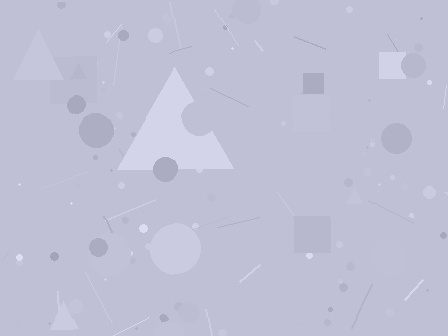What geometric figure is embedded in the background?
A triangle is embedded in the background.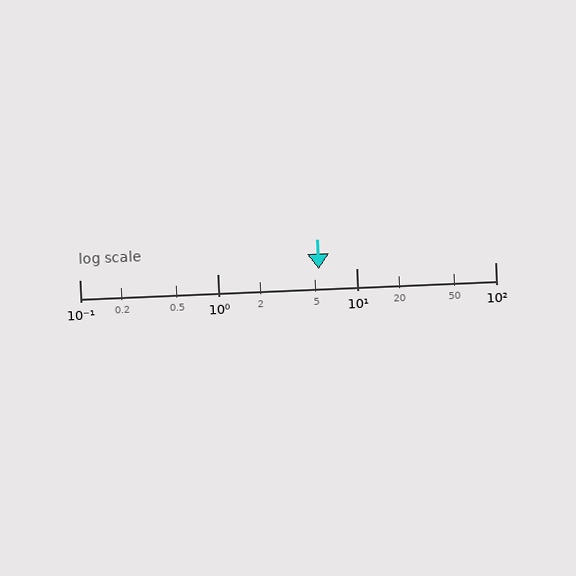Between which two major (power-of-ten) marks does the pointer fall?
The pointer is between 1 and 10.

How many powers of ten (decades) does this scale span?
The scale spans 3 decades, from 0.1 to 100.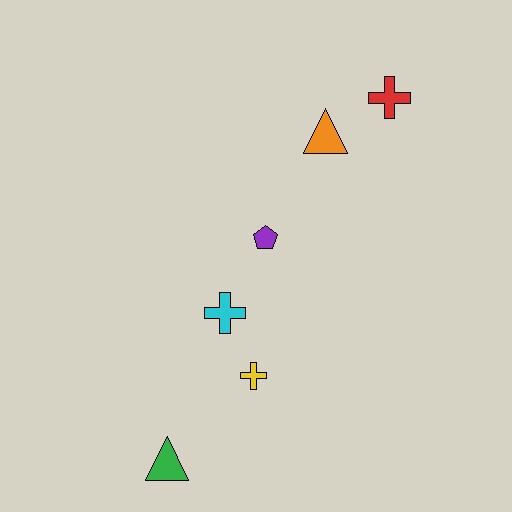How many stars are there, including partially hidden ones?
There are no stars.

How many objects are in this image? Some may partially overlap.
There are 6 objects.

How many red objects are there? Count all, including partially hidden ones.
There is 1 red object.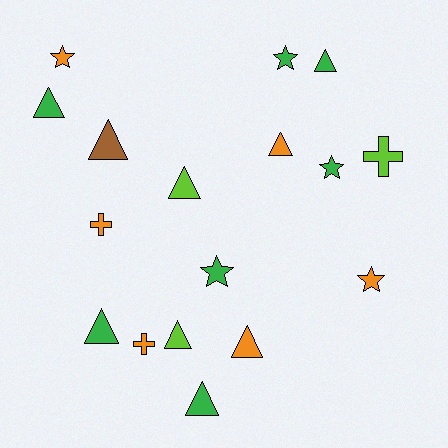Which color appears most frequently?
Green, with 7 objects.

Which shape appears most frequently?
Triangle, with 9 objects.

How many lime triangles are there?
There are 2 lime triangles.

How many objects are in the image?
There are 17 objects.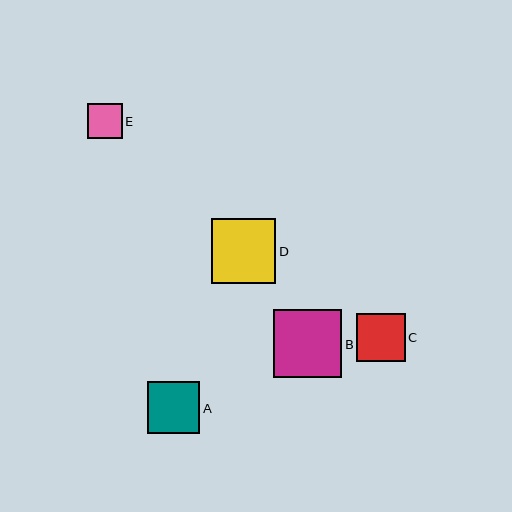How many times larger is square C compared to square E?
Square C is approximately 1.4 times the size of square E.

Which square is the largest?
Square B is the largest with a size of approximately 68 pixels.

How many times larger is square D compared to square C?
Square D is approximately 1.3 times the size of square C.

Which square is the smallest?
Square E is the smallest with a size of approximately 35 pixels.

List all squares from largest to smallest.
From largest to smallest: B, D, A, C, E.